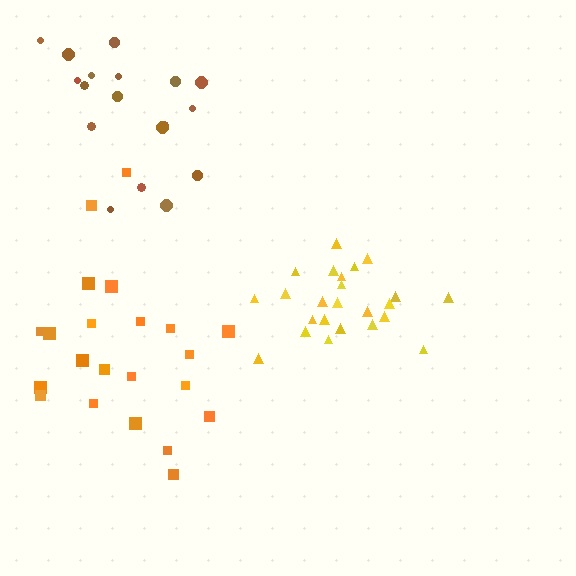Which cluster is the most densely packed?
Yellow.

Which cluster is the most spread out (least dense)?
Brown.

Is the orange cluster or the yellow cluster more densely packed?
Yellow.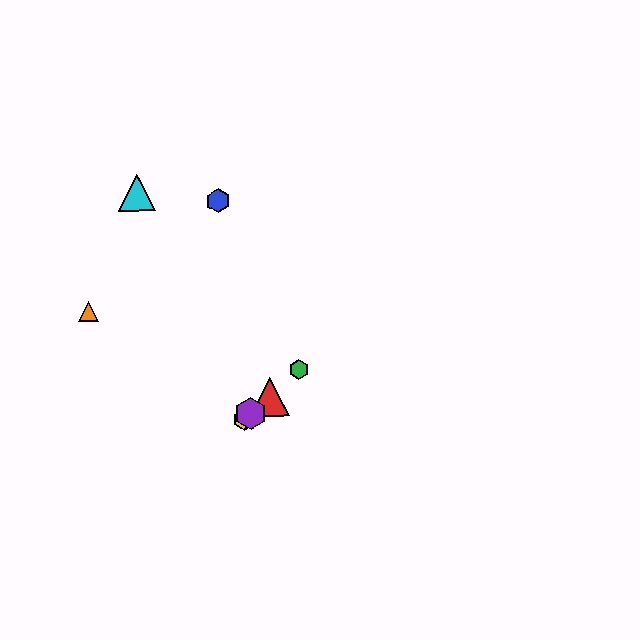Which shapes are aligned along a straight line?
The red triangle, the green hexagon, the yellow hexagon, the purple hexagon are aligned along a straight line.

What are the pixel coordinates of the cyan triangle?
The cyan triangle is at (137, 193).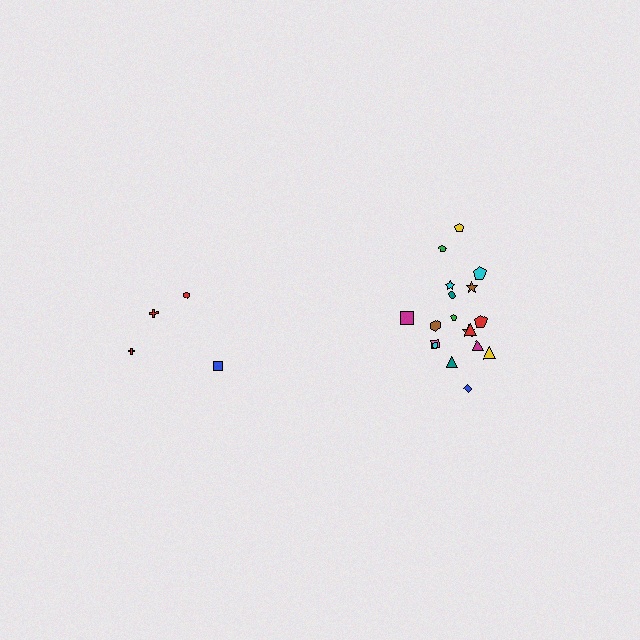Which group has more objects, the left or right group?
The right group.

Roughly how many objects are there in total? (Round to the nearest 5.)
Roughly 20 objects in total.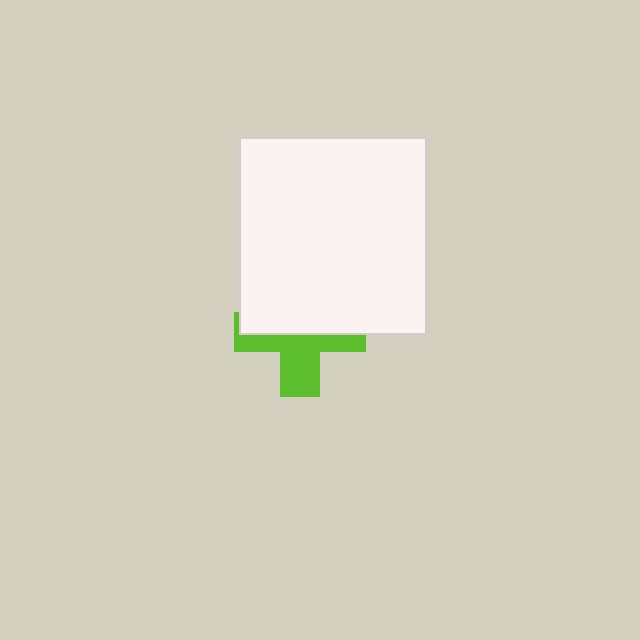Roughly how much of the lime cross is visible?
About half of it is visible (roughly 46%).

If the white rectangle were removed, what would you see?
You would see the complete lime cross.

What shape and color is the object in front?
The object in front is a white rectangle.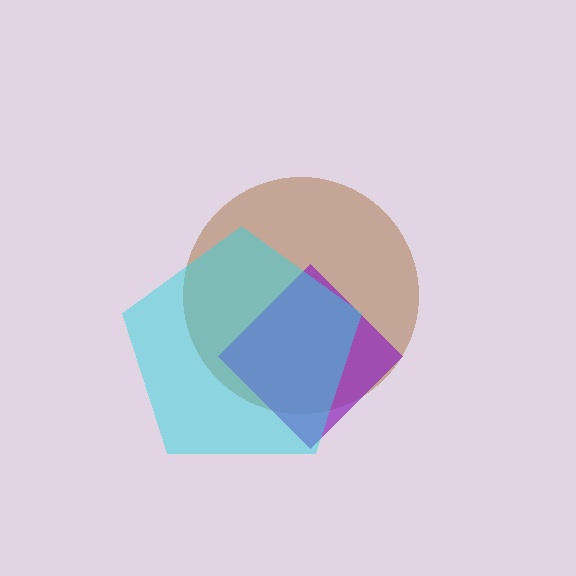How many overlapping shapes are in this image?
There are 3 overlapping shapes in the image.